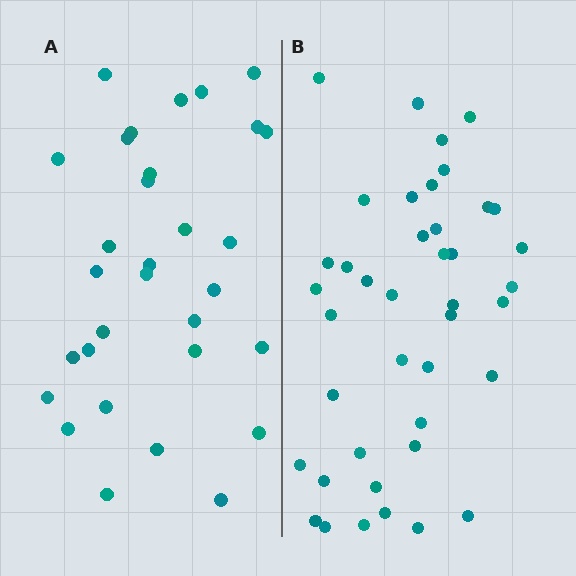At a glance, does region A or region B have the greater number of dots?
Region B (the right region) has more dots.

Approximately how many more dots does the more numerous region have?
Region B has roughly 10 or so more dots than region A.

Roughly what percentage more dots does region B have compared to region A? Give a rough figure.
About 30% more.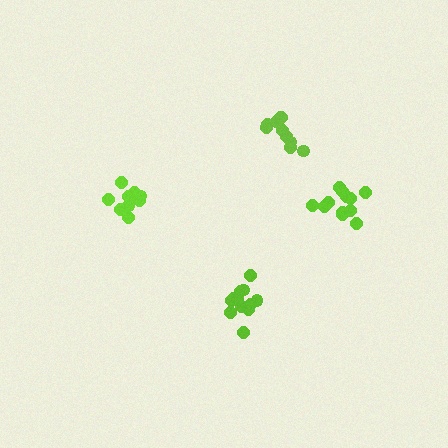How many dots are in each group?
Group 1: 10 dots, Group 2: 14 dots, Group 3: 12 dots, Group 4: 10 dots (46 total).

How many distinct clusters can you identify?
There are 4 distinct clusters.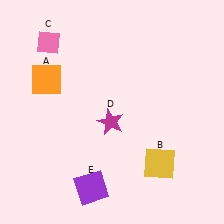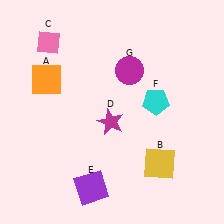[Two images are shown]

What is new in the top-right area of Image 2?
A magenta circle (G) was added in the top-right area of Image 2.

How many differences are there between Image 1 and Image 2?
There are 2 differences between the two images.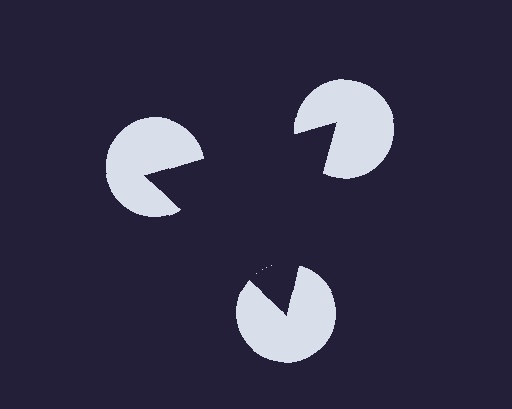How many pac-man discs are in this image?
There are 3 — one at each vertex of the illusory triangle.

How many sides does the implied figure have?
3 sides.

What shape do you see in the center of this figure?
An illusory triangle — its edges are inferred from the aligned wedge cuts in the pac-man discs, not physically drawn.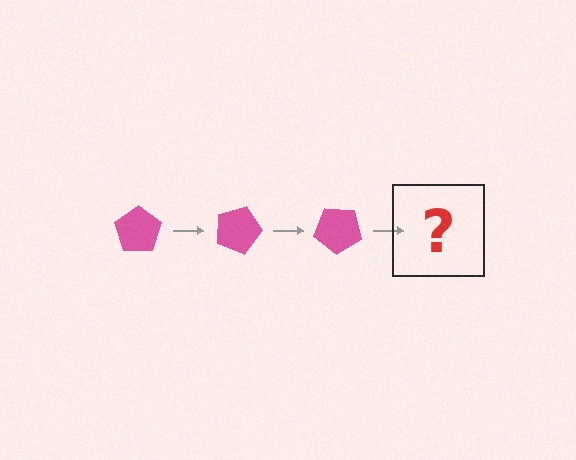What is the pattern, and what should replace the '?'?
The pattern is that the pentagon rotates 20 degrees each step. The '?' should be a pink pentagon rotated 60 degrees.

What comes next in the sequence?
The next element should be a pink pentagon rotated 60 degrees.